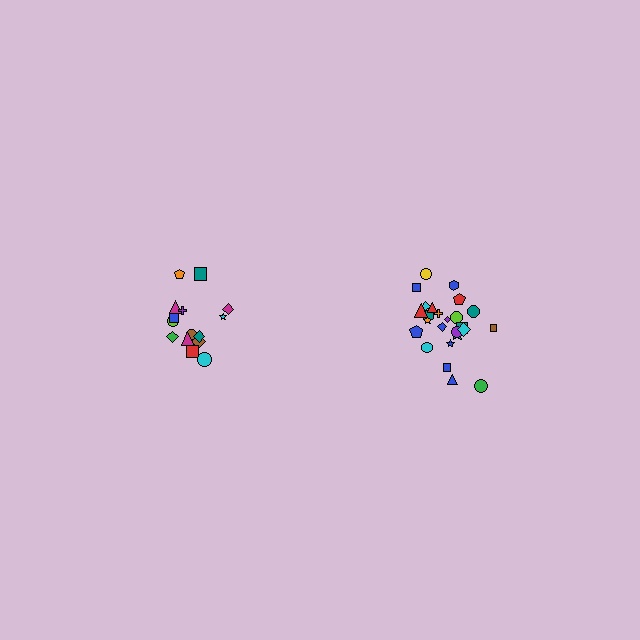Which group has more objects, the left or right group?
The right group.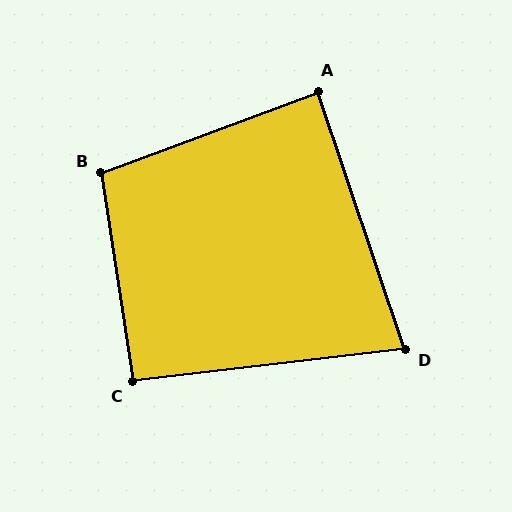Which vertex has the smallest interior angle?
D, at approximately 78 degrees.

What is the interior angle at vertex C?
Approximately 92 degrees (approximately right).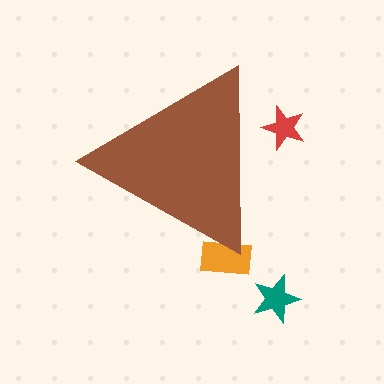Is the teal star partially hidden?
No, the teal star is fully visible.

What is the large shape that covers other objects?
A brown triangle.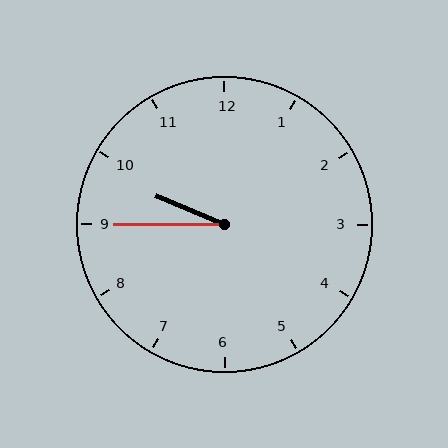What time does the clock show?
9:45.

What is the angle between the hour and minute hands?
Approximately 22 degrees.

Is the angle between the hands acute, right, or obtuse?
It is acute.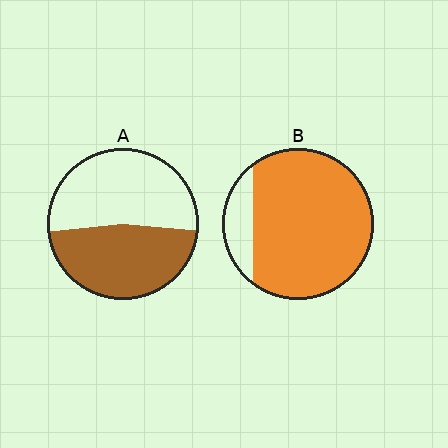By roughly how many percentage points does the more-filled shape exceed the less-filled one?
By roughly 40 percentage points (B over A).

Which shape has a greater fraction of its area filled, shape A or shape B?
Shape B.